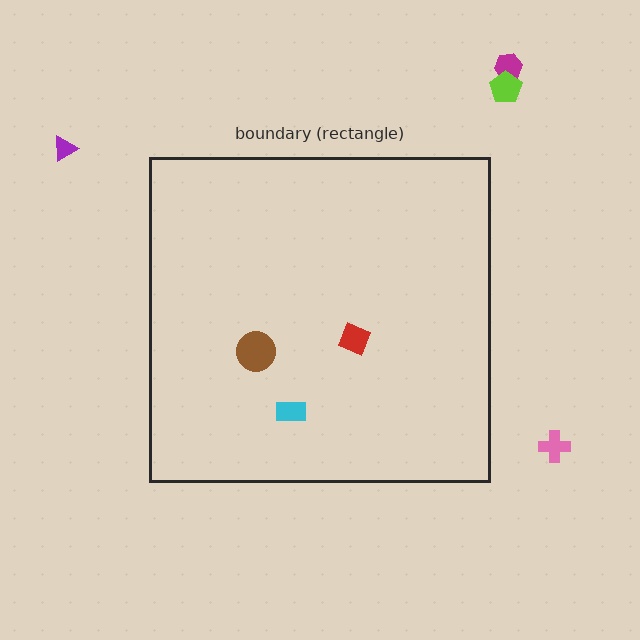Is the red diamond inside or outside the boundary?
Inside.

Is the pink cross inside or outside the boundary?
Outside.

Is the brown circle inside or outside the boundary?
Inside.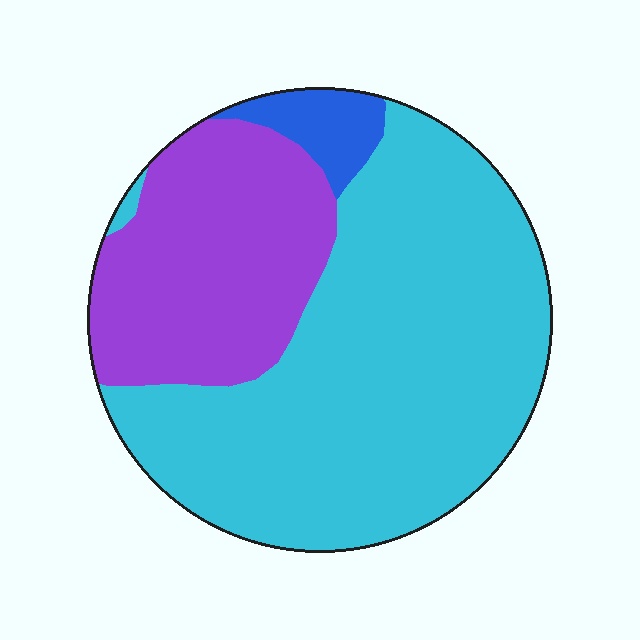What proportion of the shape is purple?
Purple takes up between a quarter and a half of the shape.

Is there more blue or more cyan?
Cyan.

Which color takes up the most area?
Cyan, at roughly 65%.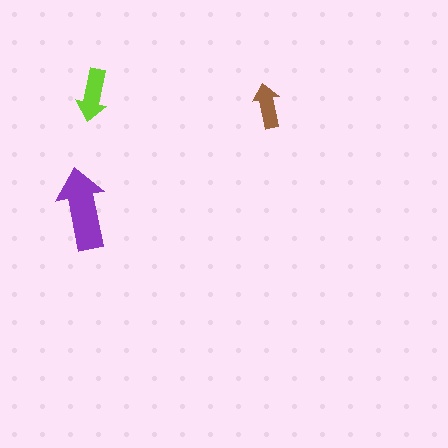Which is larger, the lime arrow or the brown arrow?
The lime one.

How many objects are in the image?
There are 3 objects in the image.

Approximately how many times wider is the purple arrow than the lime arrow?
About 1.5 times wider.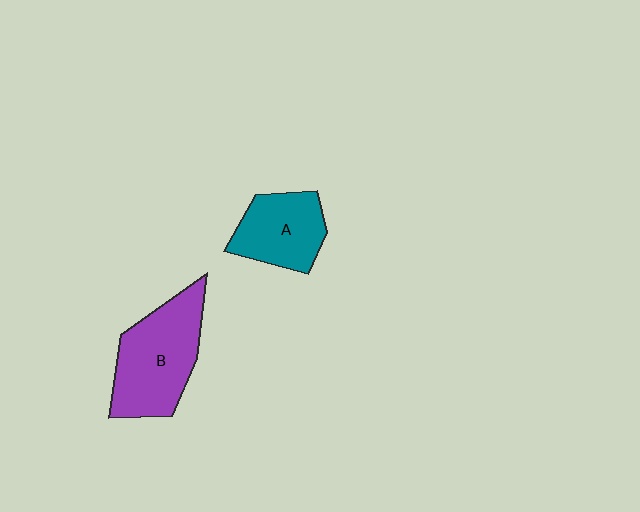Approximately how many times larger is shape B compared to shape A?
Approximately 1.4 times.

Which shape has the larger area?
Shape B (purple).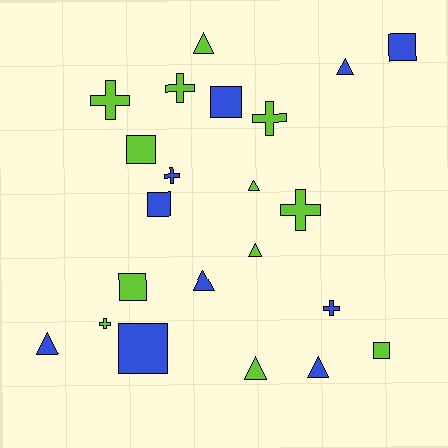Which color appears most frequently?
Lime, with 12 objects.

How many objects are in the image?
There are 22 objects.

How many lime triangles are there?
There are 4 lime triangles.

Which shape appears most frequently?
Triangle, with 8 objects.